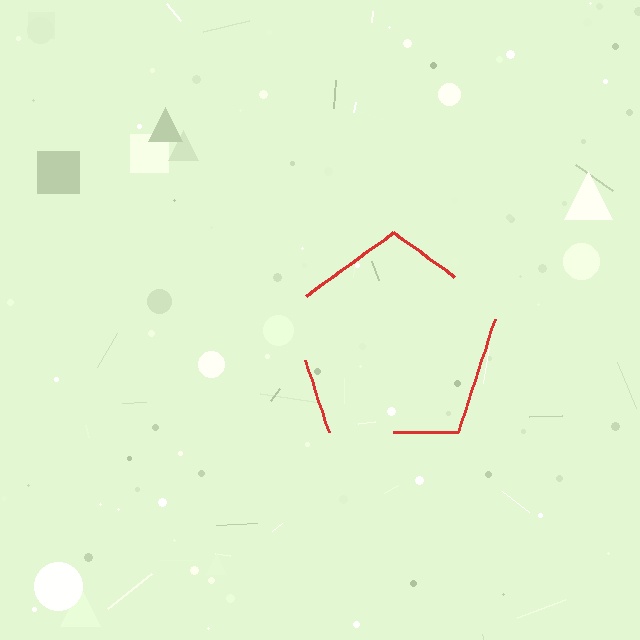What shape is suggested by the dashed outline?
The dashed outline suggests a pentagon.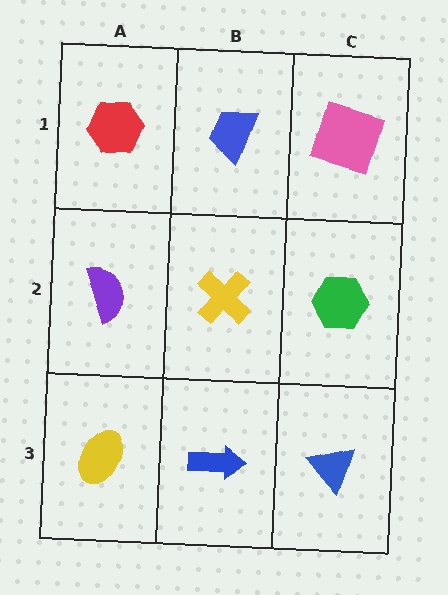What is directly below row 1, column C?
A green hexagon.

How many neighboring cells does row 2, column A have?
3.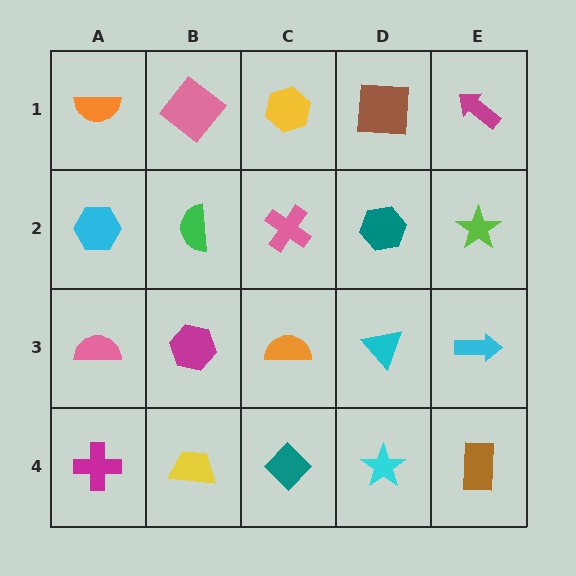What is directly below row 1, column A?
A cyan hexagon.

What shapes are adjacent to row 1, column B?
A green semicircle (row 2, column B), an orange semicircle (row 1, column A), a yellow hexagon (row 1, column C).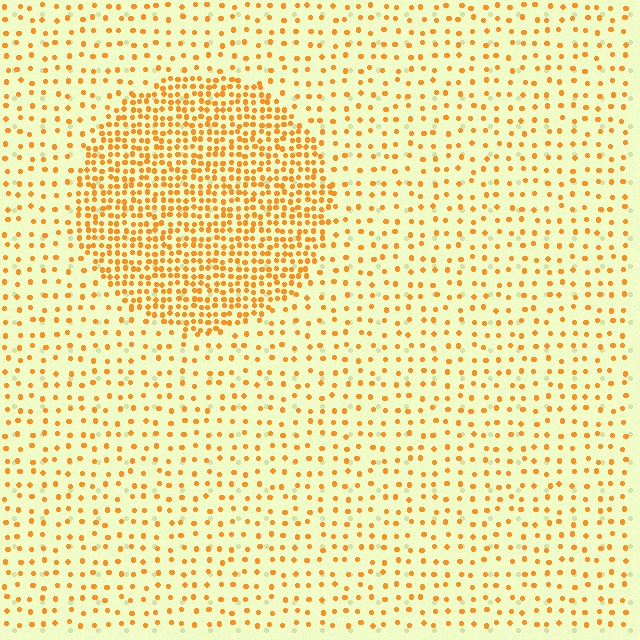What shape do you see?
I see a circle.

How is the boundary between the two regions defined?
The boundary is defined by a change in element density (approximately 2.8x ratio). All elements are the same color, size, and shape.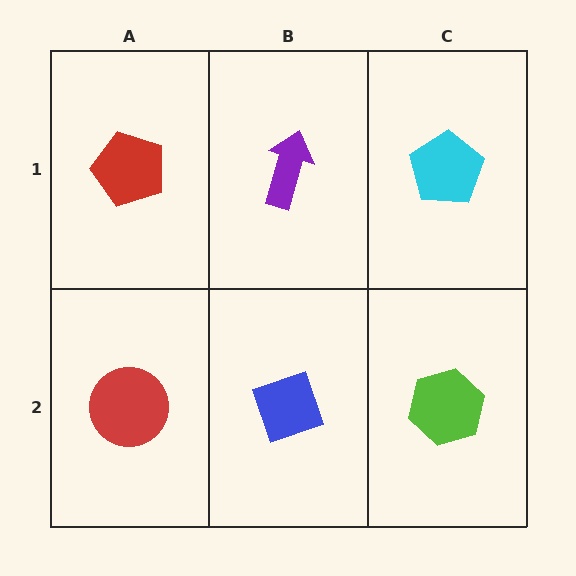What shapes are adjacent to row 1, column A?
A red circle (row 2, column A), a purple arrow (row 1, column B).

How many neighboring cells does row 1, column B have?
3.